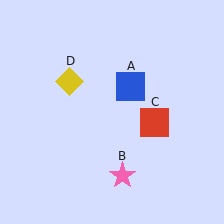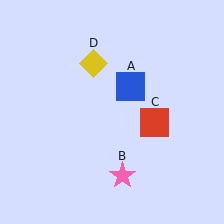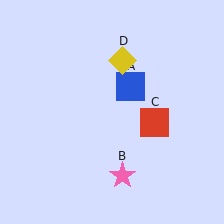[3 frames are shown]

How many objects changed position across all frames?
1 object changed position: yellow diamond (object D).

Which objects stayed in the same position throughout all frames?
Blue square (object A) and pink star (object B) and red square (object C) remained stationary.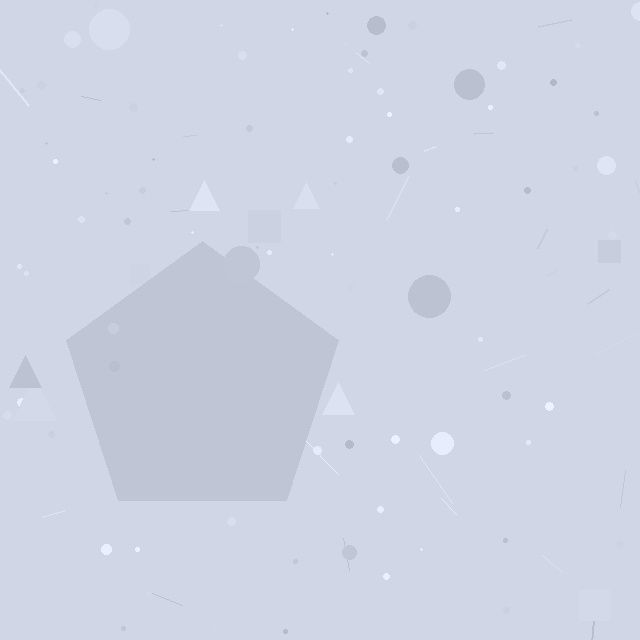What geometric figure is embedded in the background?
A pentagon is embedded in the background.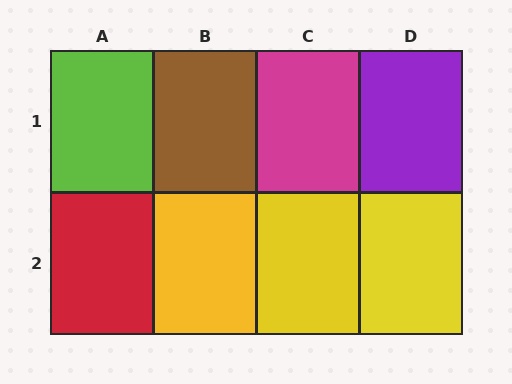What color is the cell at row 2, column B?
Yellow.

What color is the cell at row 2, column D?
Yellow.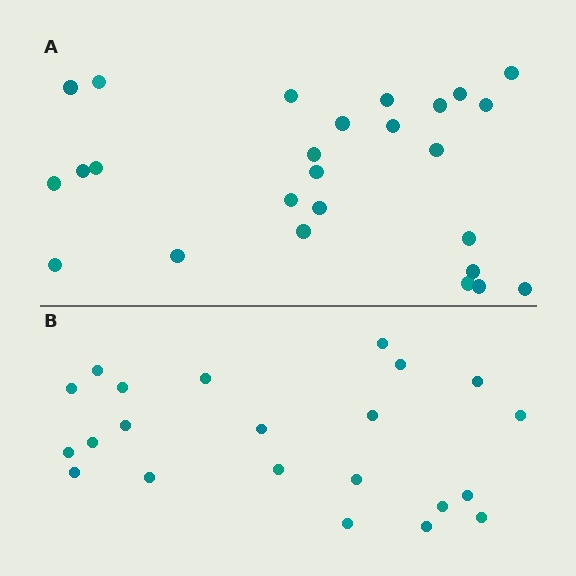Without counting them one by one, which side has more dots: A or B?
Region A (the top region) has more dots.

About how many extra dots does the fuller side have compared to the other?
Region A has about 4 more dots than region B.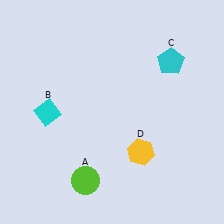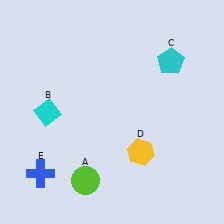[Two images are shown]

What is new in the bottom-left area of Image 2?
A blue cross (E) was added in the bottom-left area of Image 2.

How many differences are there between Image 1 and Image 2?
There is 1 difference between the two images.